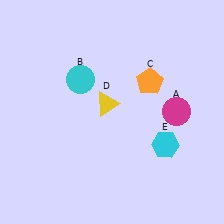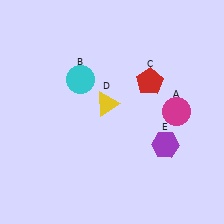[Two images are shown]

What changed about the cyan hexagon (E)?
In Image 1, E is cyan. In Image 2, it changed to purple.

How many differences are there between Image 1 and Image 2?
There are 2 differences between the two images.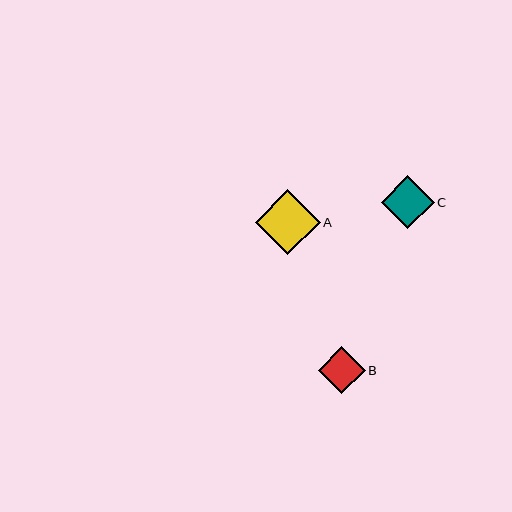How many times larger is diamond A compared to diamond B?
Diamond A is approximately 1.4 times the size of diamond B.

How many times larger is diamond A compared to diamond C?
Diamond A is approximately 1.2 times the size of diamond C.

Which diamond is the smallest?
Diamond B is the smallest with a size of approximately 47 pixels.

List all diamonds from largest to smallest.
From largest to smallest: A, C, B.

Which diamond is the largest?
Diamond A is the largest with a size of approximately 65 pixels.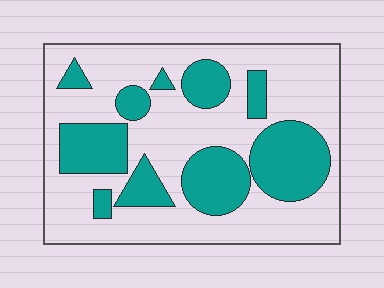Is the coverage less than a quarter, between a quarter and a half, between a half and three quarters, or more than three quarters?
Between a quarter and a half.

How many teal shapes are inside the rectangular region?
10.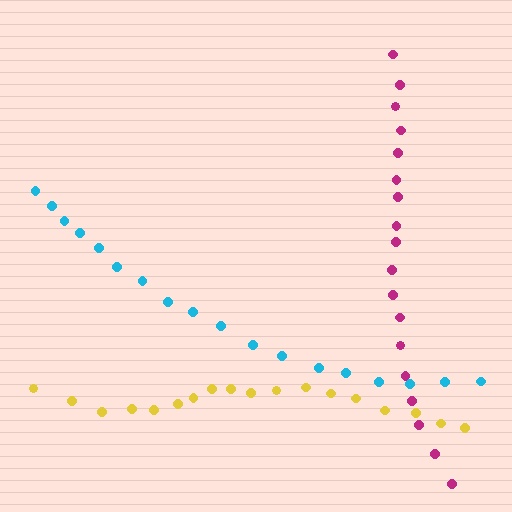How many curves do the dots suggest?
There are 3 distinct paths.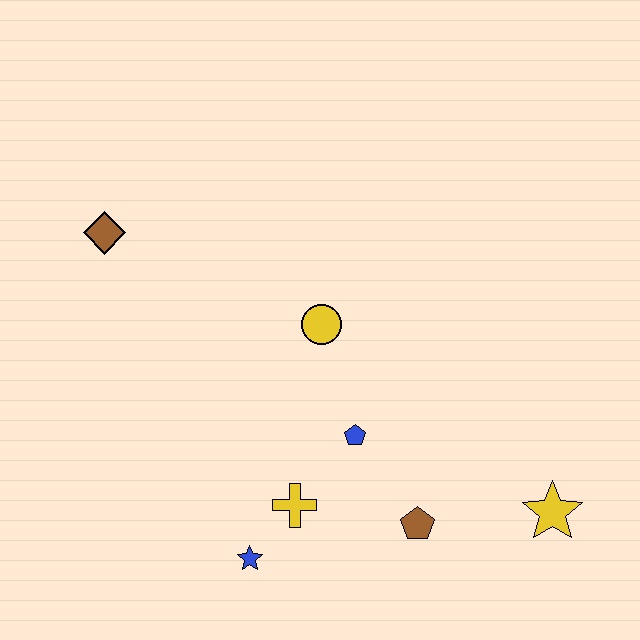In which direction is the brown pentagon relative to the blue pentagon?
The brown pentagon is below the blue pentagon.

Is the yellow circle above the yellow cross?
Yes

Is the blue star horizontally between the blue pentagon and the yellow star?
No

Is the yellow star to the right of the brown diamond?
Yes